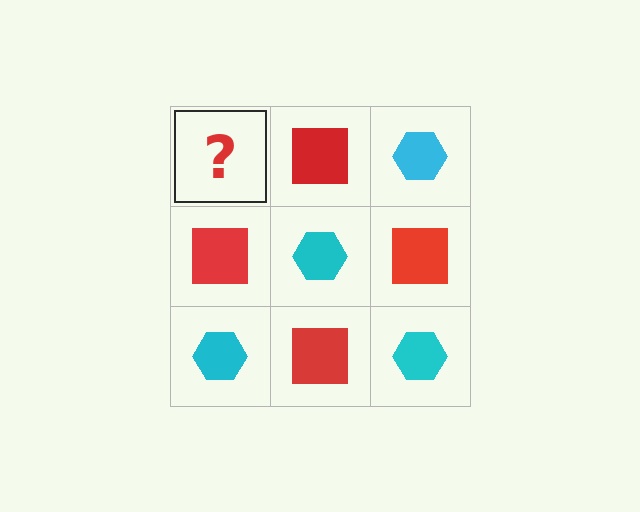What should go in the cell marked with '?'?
The missing cell should contain a cyan hexagon.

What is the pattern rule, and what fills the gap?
The rule is that it alternates cyan hexagon and red square in a checkerboard pattern. The gap should be filled with a cyan hexagon.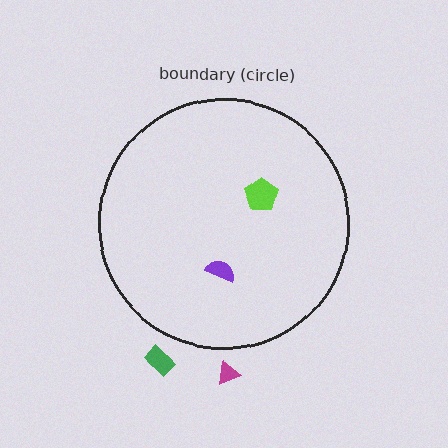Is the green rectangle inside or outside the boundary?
Outside.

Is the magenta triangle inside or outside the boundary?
Outside.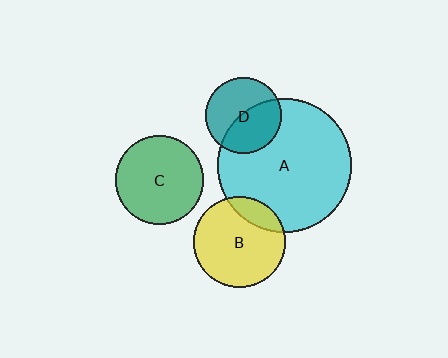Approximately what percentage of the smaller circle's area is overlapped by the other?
Approximately 15%.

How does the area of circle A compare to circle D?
Approximately 3.0 times.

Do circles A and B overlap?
Yes.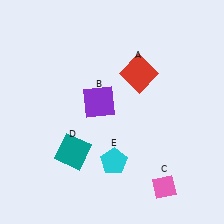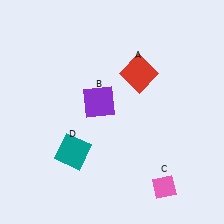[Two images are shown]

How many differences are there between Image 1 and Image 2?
There is 1 difference between the two images.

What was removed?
The cyan pentagon (E) was removed in Image 2.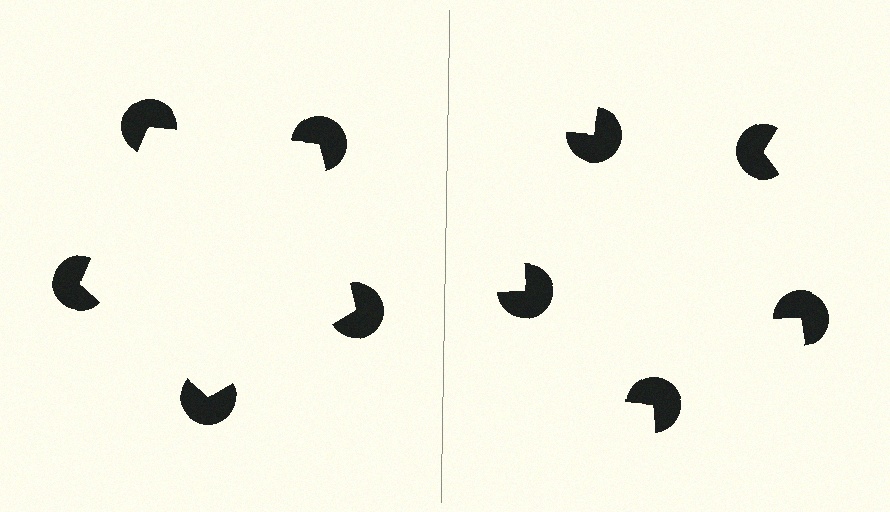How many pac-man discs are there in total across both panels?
10 — 5 on each side.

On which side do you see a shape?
An illusory pentagon appears on the left side. On the right side the wedge cuts are rotated, so no coherent shape forms.